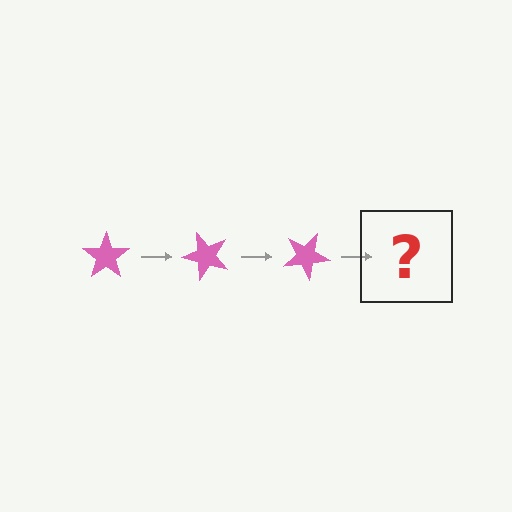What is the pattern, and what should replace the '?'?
The pattern is that the star rotates 50 degrees each step. The '?' should be a pink star rotated 150 degrees.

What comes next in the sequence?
The next element should be a pink star rotated 150 degrees.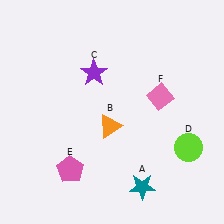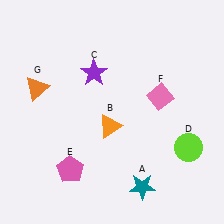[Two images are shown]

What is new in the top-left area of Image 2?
An orange triangle (G) was added in the top-left area of Image 2.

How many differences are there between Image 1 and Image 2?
There is 1 difference between the two images.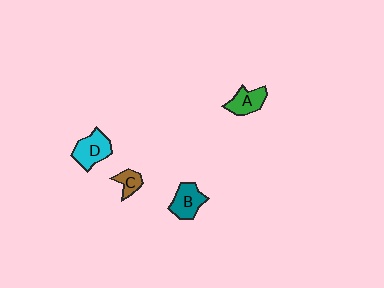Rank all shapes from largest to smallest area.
From largest to smallest: D (cyan), B (teal), A (green), C (brown).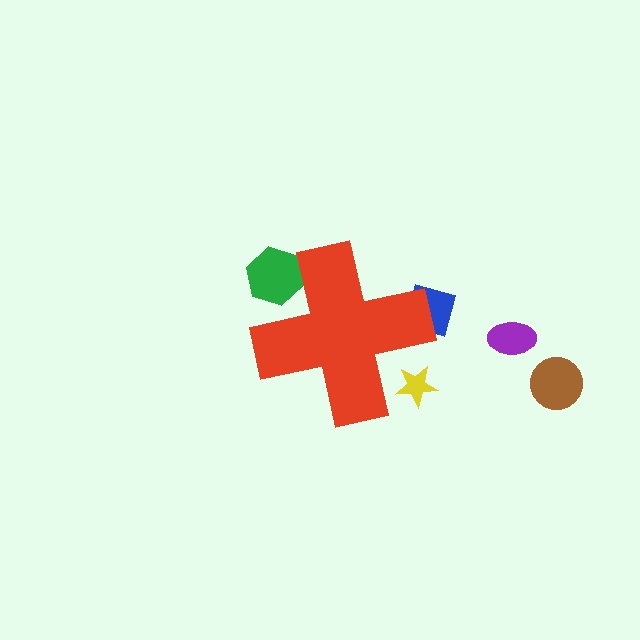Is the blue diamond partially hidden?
Yes, the blue diamond is partially hidden behind the red cross.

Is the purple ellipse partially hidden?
No, the purple ellipse is fully visible.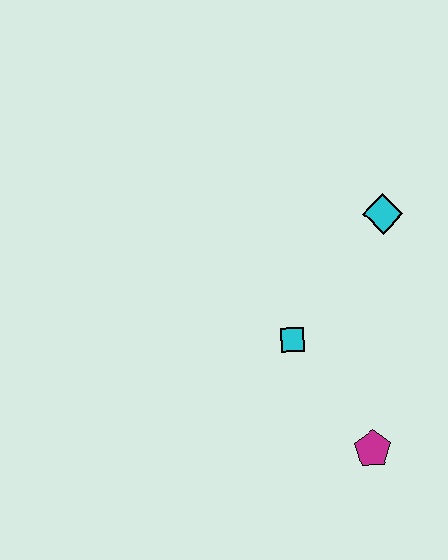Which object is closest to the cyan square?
The magenta pentagon is closest to the cyan square.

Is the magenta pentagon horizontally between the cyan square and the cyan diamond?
Yes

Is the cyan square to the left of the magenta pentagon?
Yes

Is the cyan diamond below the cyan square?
No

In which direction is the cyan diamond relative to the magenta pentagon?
The cyan diamond is above the magenta pentagon.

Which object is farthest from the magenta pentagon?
The cyan diamond is farthest from the magenta pentagon.